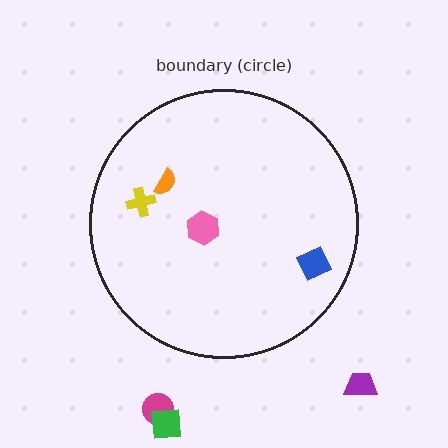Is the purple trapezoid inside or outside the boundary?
Outside.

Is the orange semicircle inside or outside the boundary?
Inside.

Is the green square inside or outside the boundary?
Outside.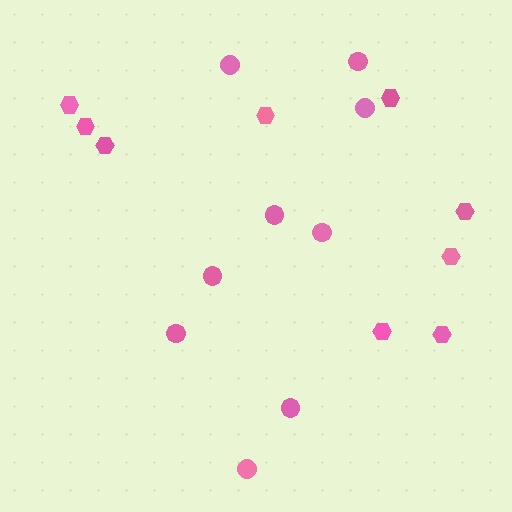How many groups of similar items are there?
There are 2 groups: one group of hexagons (9) and one group of circles (9).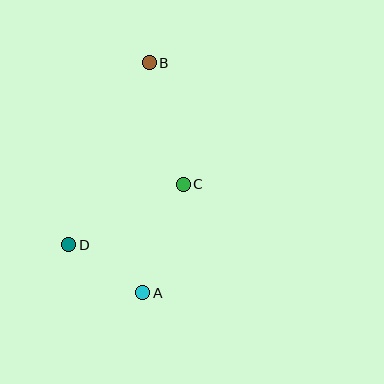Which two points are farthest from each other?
Points A and B are farthest from each other.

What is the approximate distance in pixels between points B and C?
The distance between B and C is approximately 127 pixels.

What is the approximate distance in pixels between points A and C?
The distance between A and C is approximately 116 pixels.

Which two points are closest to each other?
Points A and D are closest to each other.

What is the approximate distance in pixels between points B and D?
The distance between B and D is approximately 199 pixels.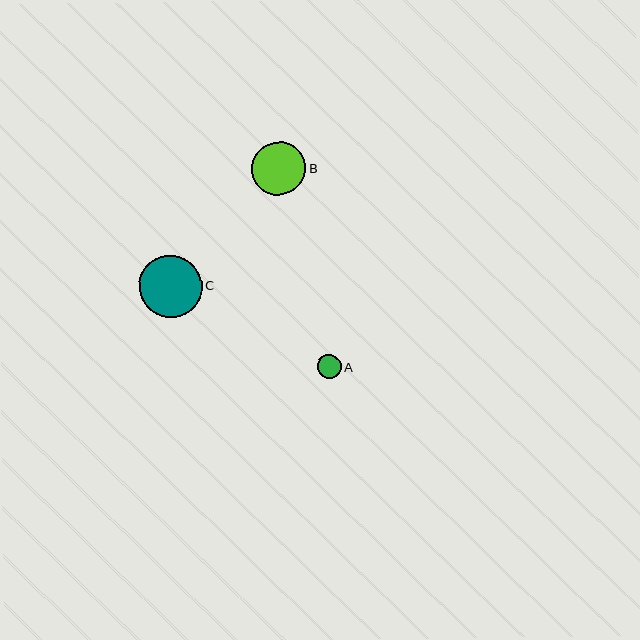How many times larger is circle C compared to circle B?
Circle C is approximately 1.2 times the size of circle B.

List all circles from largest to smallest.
From largest to smallest: C, B, A.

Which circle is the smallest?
Circle A is the smallest with a size of approximately 24 pixels.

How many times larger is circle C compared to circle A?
Circle C is approximately 2.6 times the size of circle A.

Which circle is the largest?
Circle C is the largest with a size of approximately 63 pixels.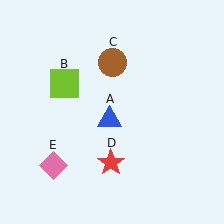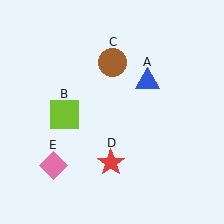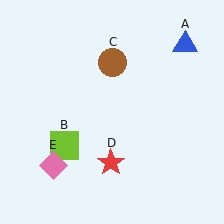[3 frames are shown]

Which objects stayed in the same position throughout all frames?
Brown circle (object C) and red star (object D) and pink diamond (object E) remained stationary.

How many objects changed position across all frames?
2 objects changed position: blue triangle (object A), lime square (object B).